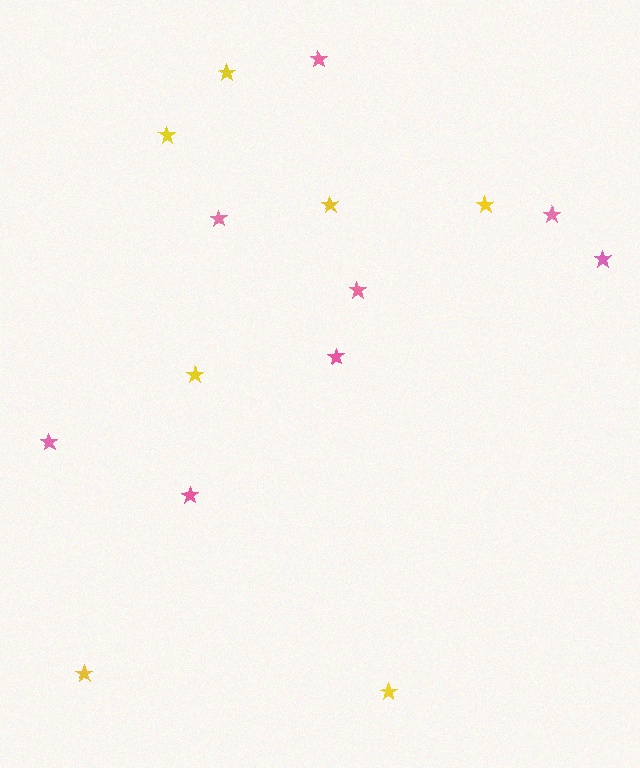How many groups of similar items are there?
There are 2 groups: one group of pink stars (8) and one group of yellow stars (7).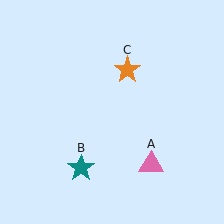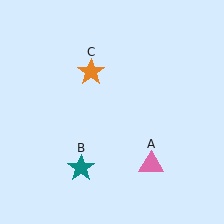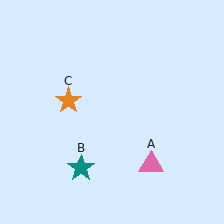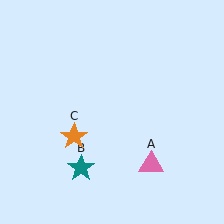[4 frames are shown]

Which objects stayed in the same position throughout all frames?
Pink triangle (object A) and teal star (object B) remained stationary.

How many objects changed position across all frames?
1 object changed position: orange star (object C).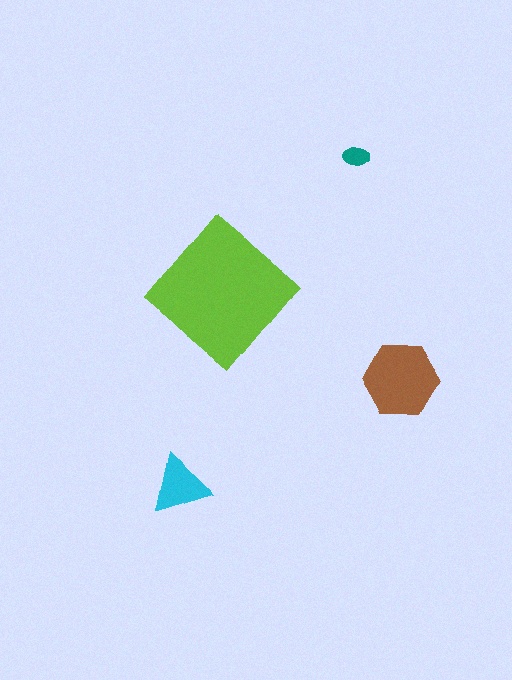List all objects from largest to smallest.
The lime diamond, the brown hexagon, the cyan triangle, the teal ellipse.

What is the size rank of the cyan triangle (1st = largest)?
3rd.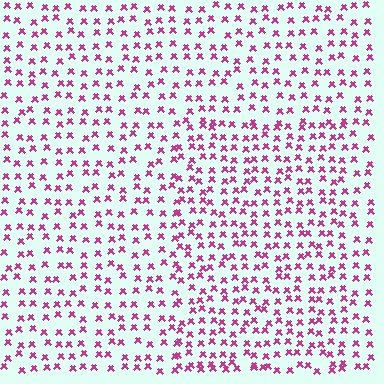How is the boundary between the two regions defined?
The boundary is defined by a change in element density (approximately 1.4x ratio). All elements are the same color, size, and shape.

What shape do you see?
I see a rectangle.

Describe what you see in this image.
The image contains small magenta elements arranged at two different densities. A rectangle-shaped region is visible where the elements are more densely packed than the surrounding area.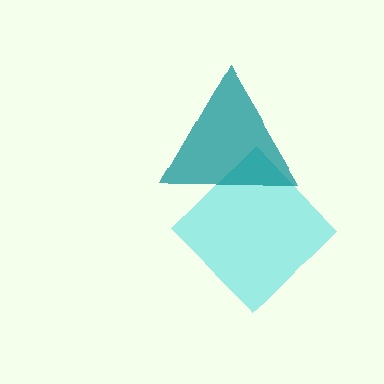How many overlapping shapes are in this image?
There are 2 overlapping shapes in the image.